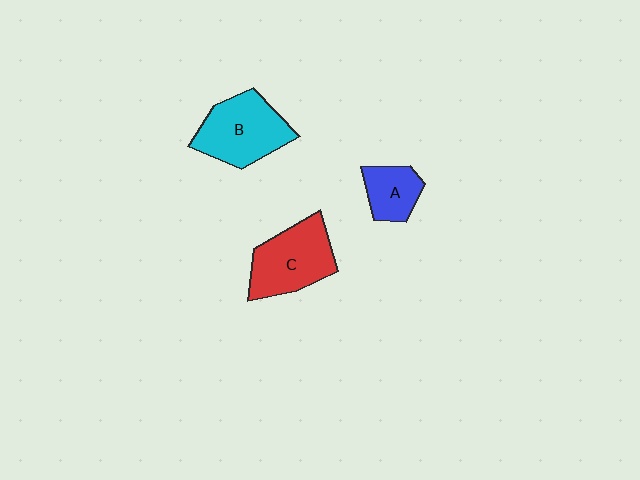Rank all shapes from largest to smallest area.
From largest to smallest: B (cyan), C (red), A (blue).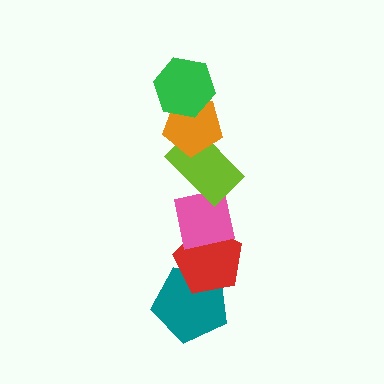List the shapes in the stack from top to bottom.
From top to bottom: the green hexagon, the orange pentagon, the lime rectangle, the pink square, the red pentagon, the teal pentagon.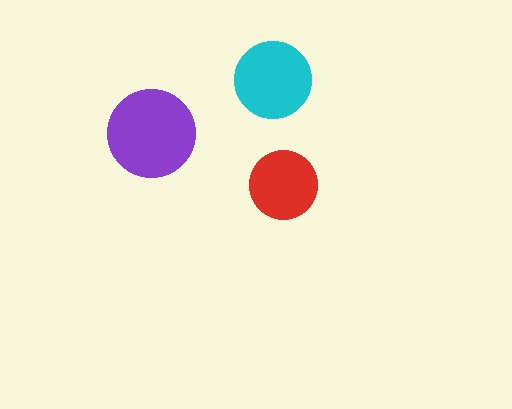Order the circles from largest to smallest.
the purple one, the cyan one, the red one.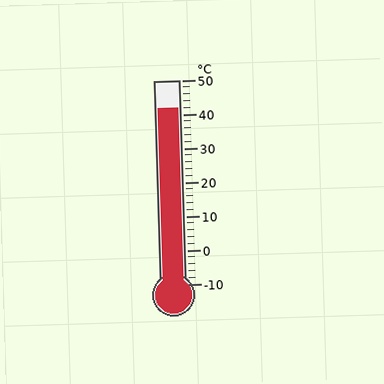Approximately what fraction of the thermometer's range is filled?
The thermometer is filled to approximately 85% of its range.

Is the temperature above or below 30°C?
The temperature is above 30°C.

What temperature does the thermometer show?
The thermometer shows approximately 42°C.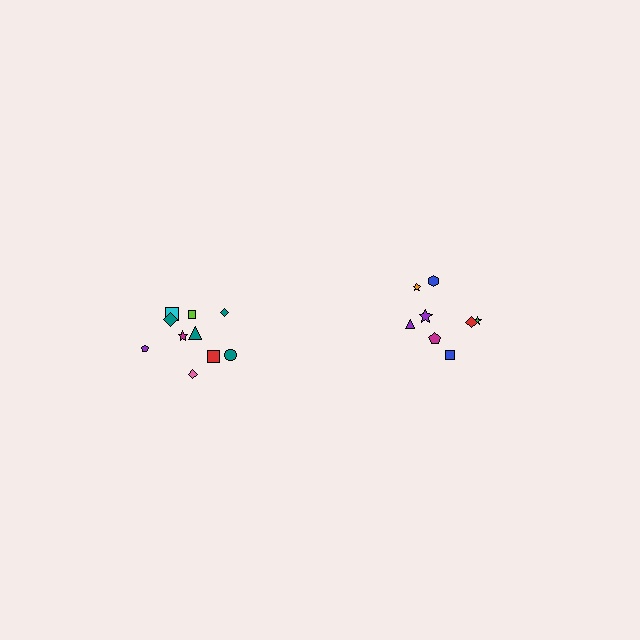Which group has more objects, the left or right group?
The left group.